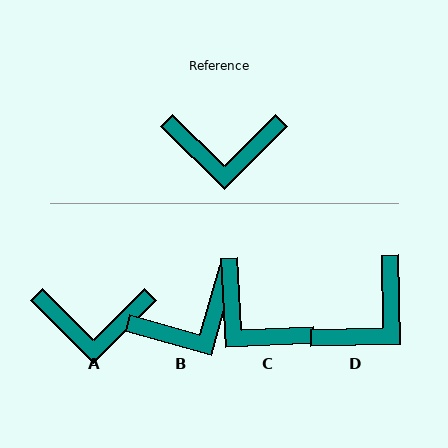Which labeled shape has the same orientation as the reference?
A.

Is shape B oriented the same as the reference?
No, it is off by about 29 degrees.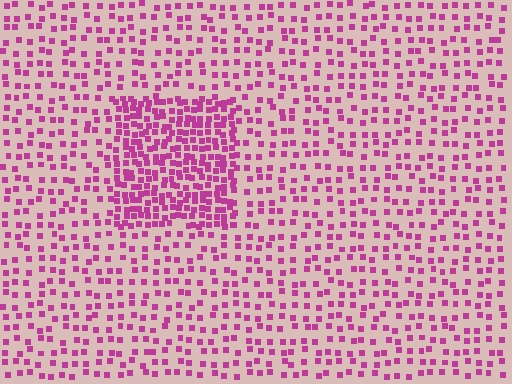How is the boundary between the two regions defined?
The boundary is defined by a change in element density (approximately 2.3x ratio). All elements are the same color, size, and shape.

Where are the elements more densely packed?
The elements are more densely packed inside the rectangle boundary.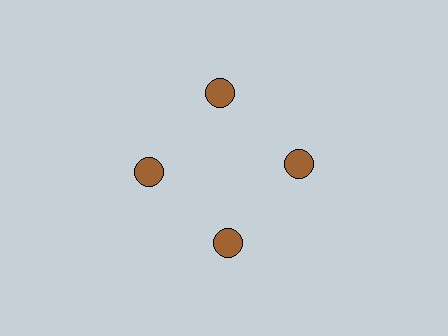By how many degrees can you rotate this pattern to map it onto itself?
The pattern maps onto itself every 90 degrees of rotation.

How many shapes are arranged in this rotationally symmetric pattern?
There are 8 shapes, arranged in 4 groups of 2.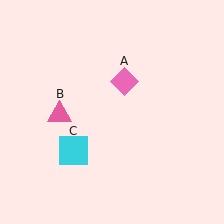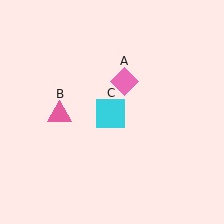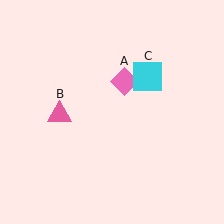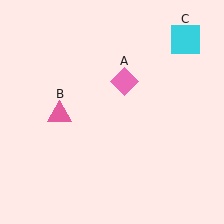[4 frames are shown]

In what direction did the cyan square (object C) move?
The cyan square (object C) moved up and to the right.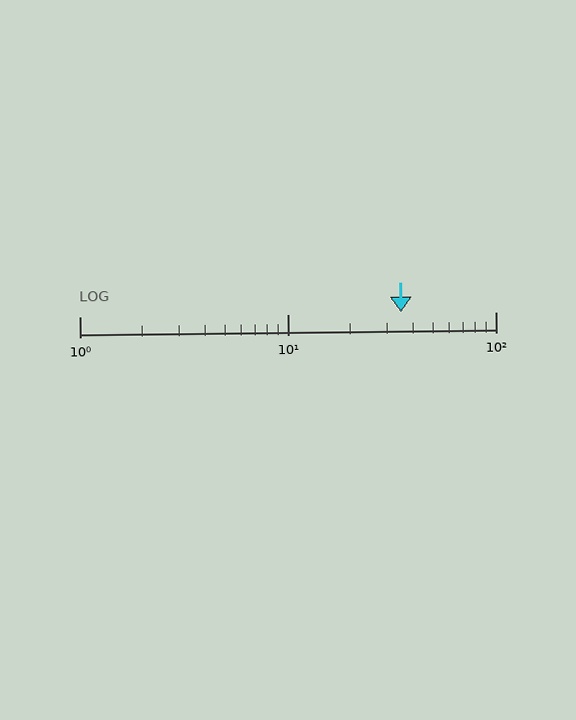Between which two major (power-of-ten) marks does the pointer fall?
The pointer is between 10 and 100.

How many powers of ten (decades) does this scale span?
The scale spans 2 decades, from 1 to 100.